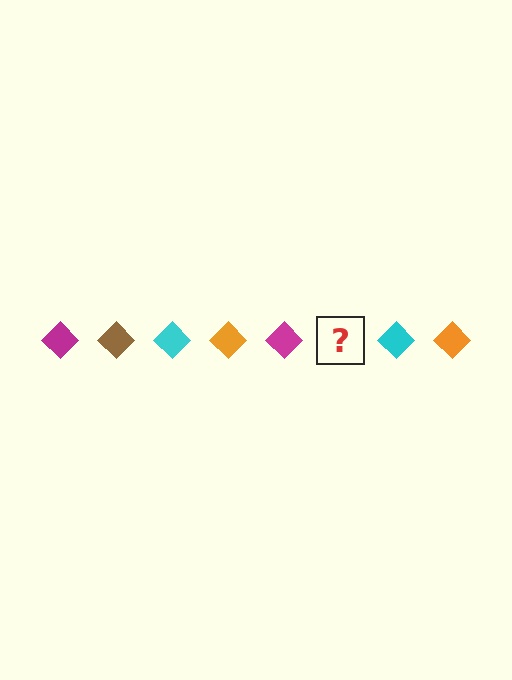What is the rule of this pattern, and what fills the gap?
The rule is that the pattern cycles through magenta, brown, cyan, orange diamonds. The gap should be filled with a brown diamond.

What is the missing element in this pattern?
The missing element is a brown diamond.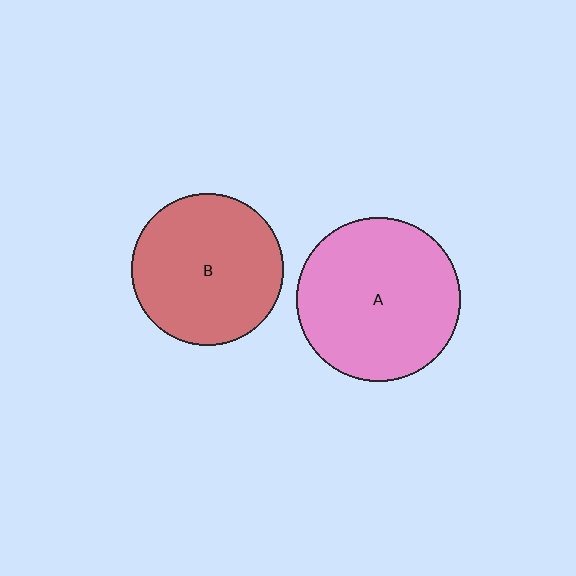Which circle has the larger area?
Circle A (pink).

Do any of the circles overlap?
No, none of the circles overlap.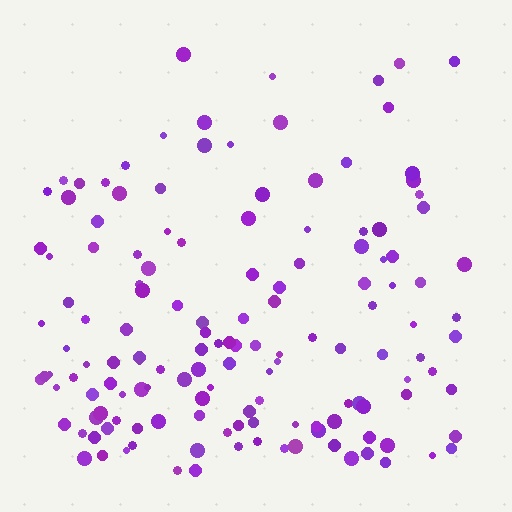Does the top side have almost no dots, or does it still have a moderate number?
Still a moderate number, just noticeably fewer than the bottom.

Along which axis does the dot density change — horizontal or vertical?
Vertical.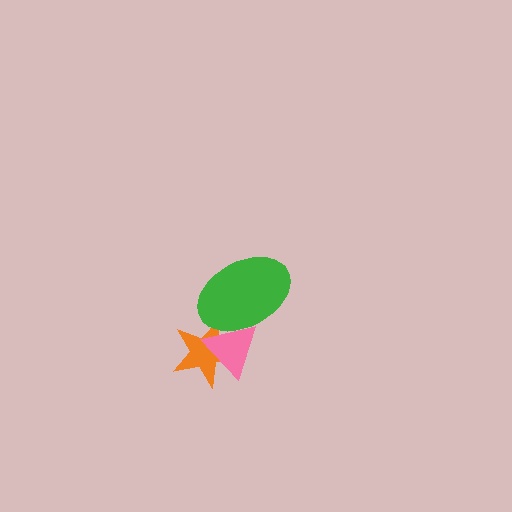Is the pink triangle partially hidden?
Yes, it is partially covered by another shape.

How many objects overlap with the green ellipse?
2 objects overlap with the green ellipse.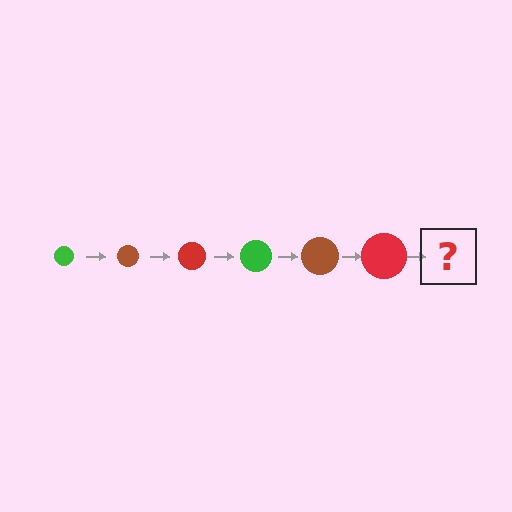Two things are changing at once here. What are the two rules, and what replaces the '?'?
The two rules are that the circle grows larger each step and the color cycles through green, brown, and red. The '?' should be a green circle, larger than the previous one.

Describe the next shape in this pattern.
It should be a green circle, larger than the previous one.